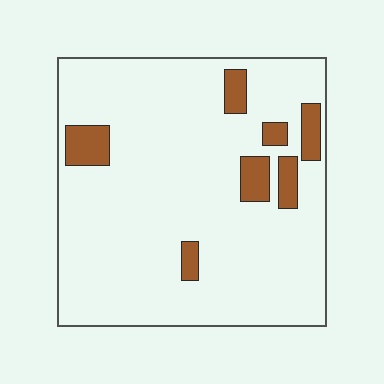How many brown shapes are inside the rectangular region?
7.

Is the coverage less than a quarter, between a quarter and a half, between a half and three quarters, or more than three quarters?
Less than a quarter.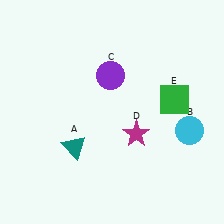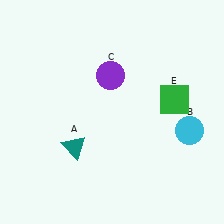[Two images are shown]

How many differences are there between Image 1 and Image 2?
There is 1 difference between the two images.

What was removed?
The magenta star (D) was removed in Image 2.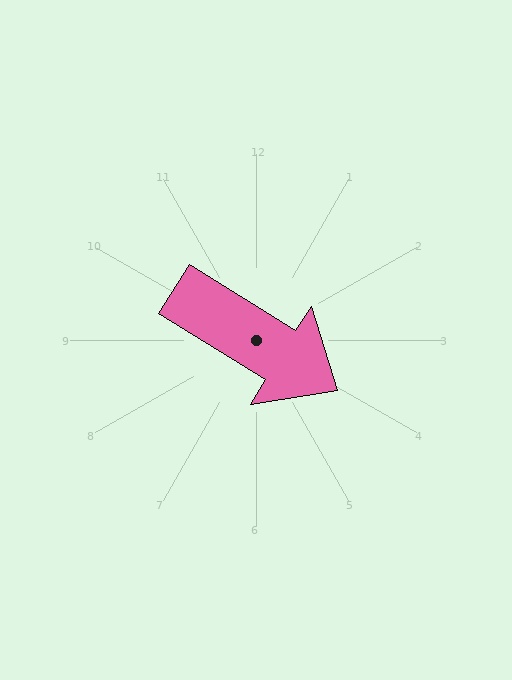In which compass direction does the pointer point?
Southeast.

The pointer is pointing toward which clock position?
Roughly 4 o'clock.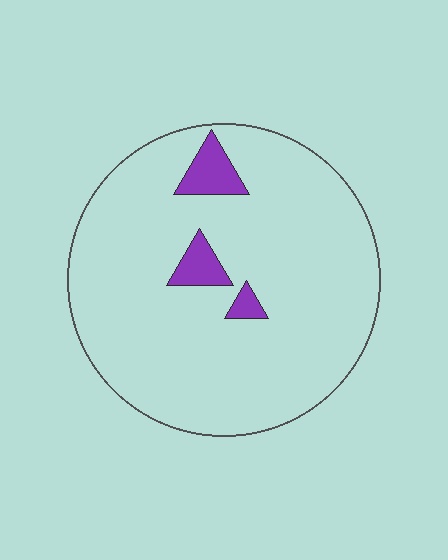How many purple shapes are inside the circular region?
3.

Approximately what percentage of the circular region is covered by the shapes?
Approximately 5%.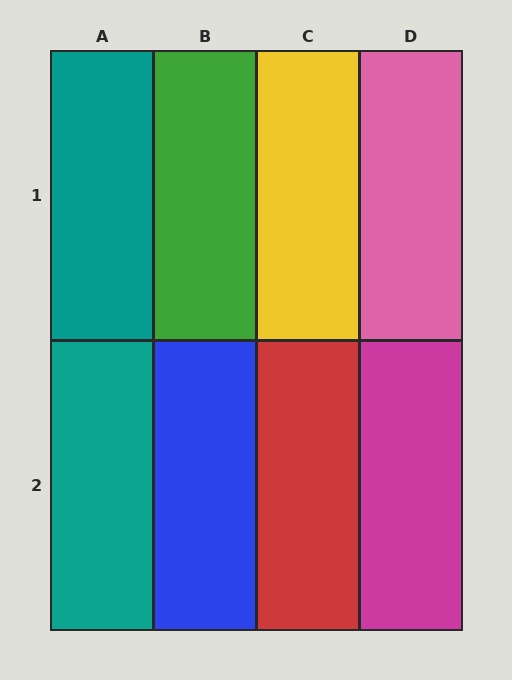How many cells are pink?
1 cell is pink.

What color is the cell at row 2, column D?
Magenta.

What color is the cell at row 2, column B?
Blue.